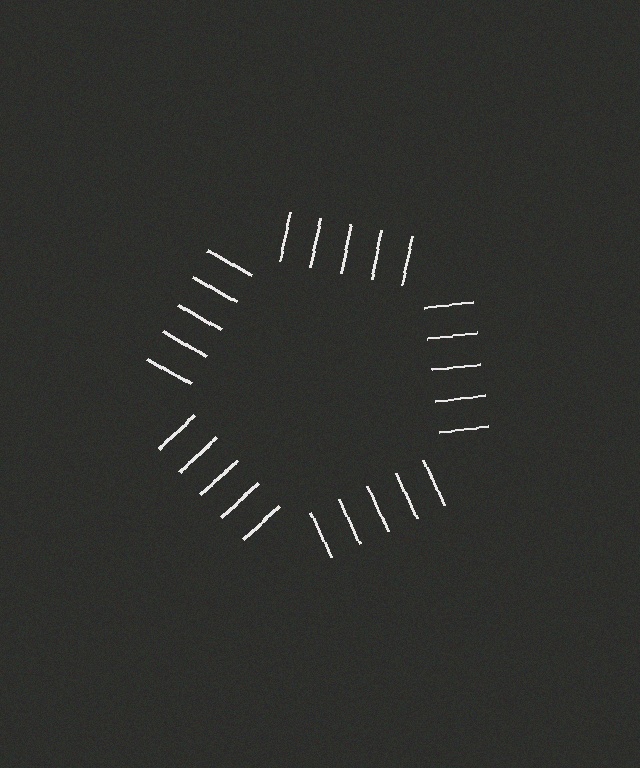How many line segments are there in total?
25 — 5 along each of the 5 edges.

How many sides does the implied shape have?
5 sides — the line-ends trace a pentagon.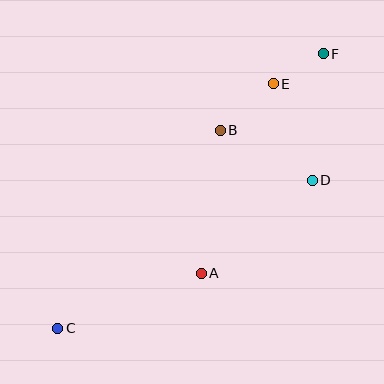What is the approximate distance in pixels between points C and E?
The distance between C and E is approximately 326 pixels.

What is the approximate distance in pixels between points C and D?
The distance between C and D is approximately 294 pixels.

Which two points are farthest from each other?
Points C and F are farthest from each other.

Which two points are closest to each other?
Points E and F are closest to each other.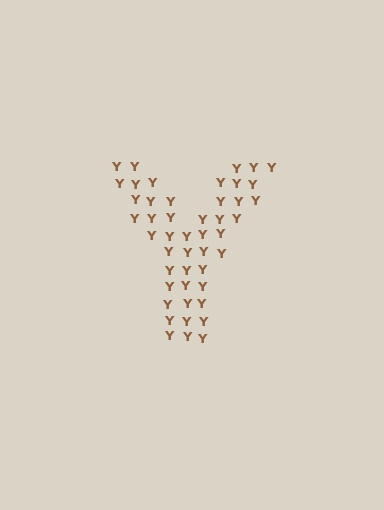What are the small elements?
The small elements are letter Y's.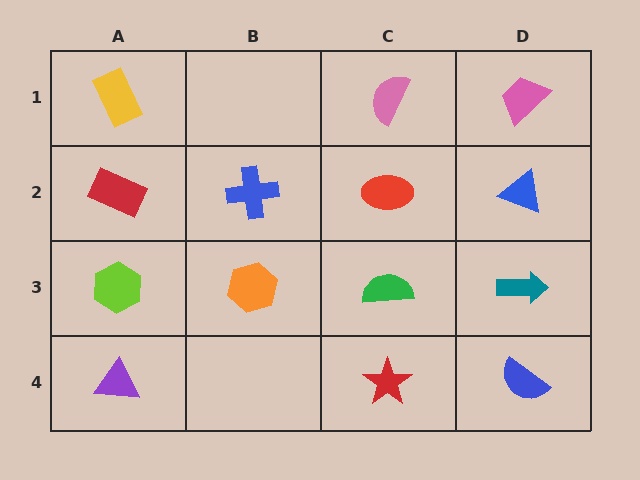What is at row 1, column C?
A pink semicircle.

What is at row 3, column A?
A lime hexagon.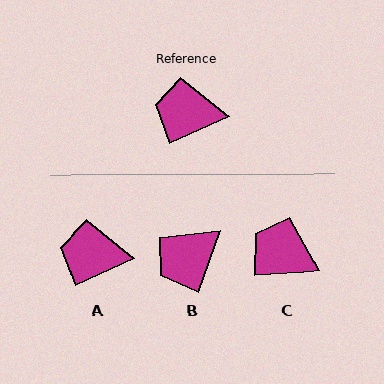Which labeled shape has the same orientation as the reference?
A.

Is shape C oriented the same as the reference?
No, it is off by about 22 degrees.